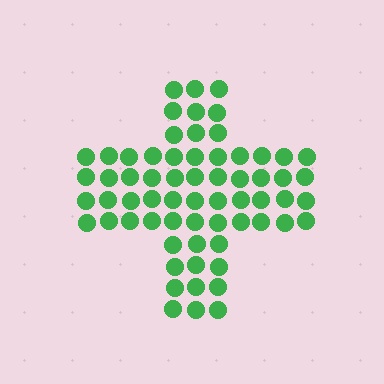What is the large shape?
The large shape is a cross.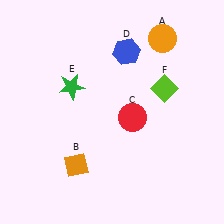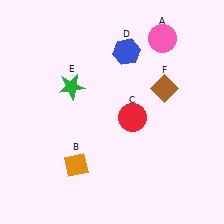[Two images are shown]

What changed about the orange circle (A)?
In Image 1, A is orange. In Image 2, it changed to pink.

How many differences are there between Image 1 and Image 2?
There are 2 differences between the two images.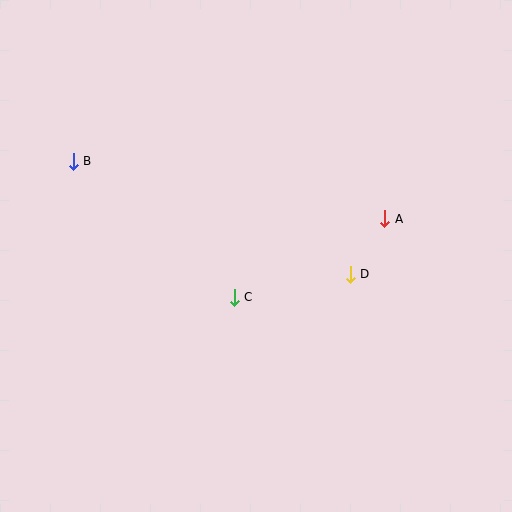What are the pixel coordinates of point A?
Point A is at (385, 219).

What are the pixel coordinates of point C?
Point C is at (234, 297).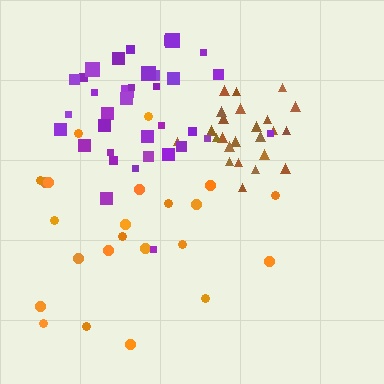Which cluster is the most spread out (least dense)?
Orange.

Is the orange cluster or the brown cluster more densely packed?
Brown.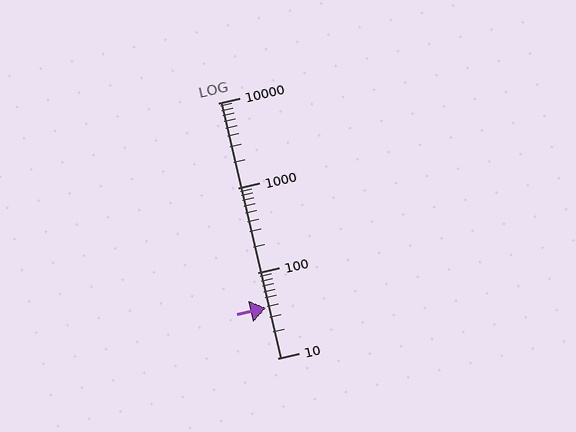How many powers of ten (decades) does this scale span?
The scale spans 3 decades, from 10 to 10000.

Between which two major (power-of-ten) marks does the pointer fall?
The pointer is between 10 and 100.